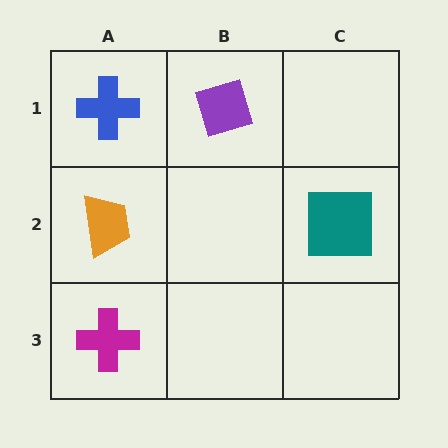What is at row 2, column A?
An orange trapezoid.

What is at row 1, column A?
A blue cross.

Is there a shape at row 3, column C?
No, that cell is empty.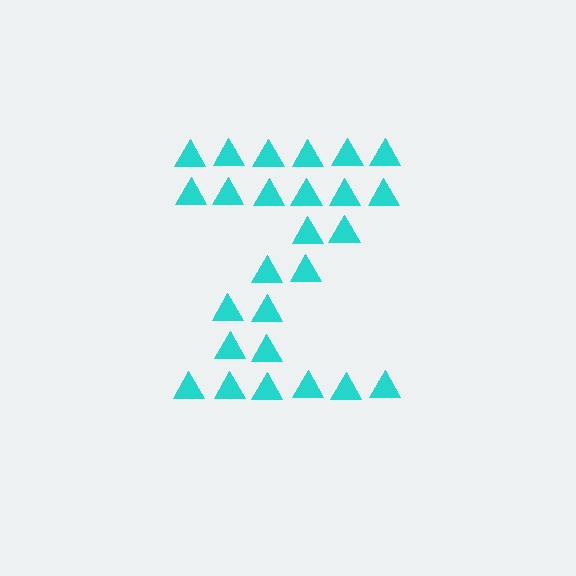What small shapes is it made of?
It is made of small triangles.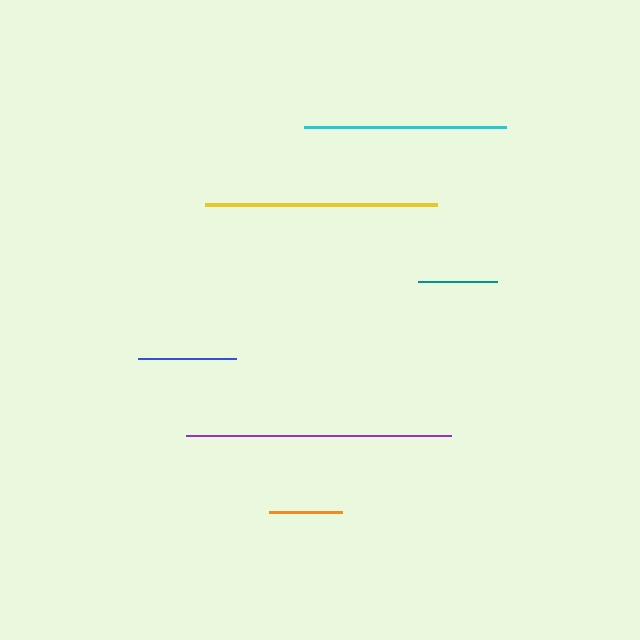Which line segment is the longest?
The purple line is the longest at approximately 265 pixels.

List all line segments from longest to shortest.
From longest to shortest: purple, yellow, cyan, blue, teal, orange.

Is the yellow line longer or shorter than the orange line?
The yellow line is longer than the orange line.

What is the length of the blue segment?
The blue segment is approximately 97 pixels long.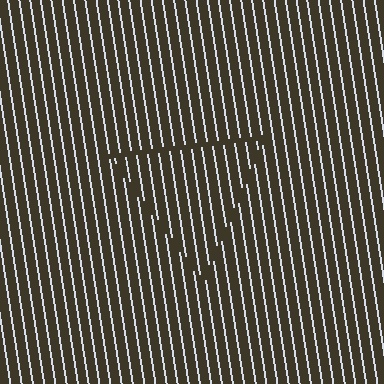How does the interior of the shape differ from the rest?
The interior of the shape contains the same grating, shifted by half a period — the contour is defined by the phase discontinuity where line-ends from the inner and outer gratings abut.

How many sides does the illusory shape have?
3 sides — the line-ends trace a triangle.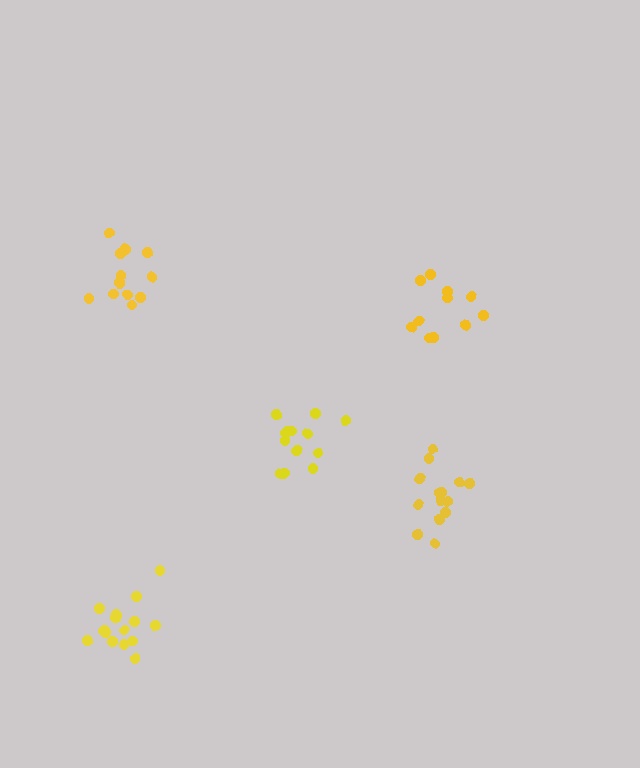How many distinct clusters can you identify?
There are 5 distinct clusters.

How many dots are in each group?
Group 1: 13 dots, Group 2: 15 dots, Group 3: 11 dots, Group 4: 13 dots, Group 5: 14 dots (66 total).